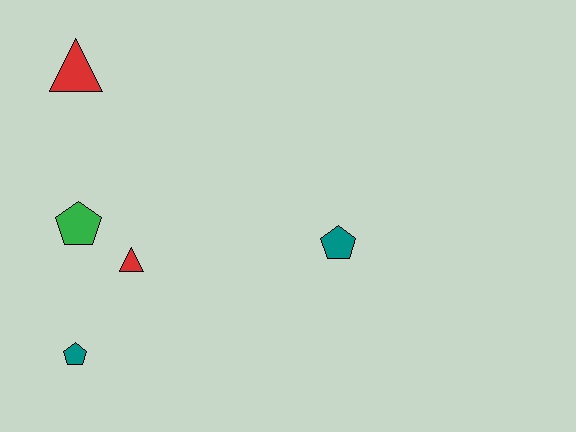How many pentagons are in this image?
There are 3 pentagons.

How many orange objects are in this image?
There are no orange objects.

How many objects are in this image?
There are 5 objects.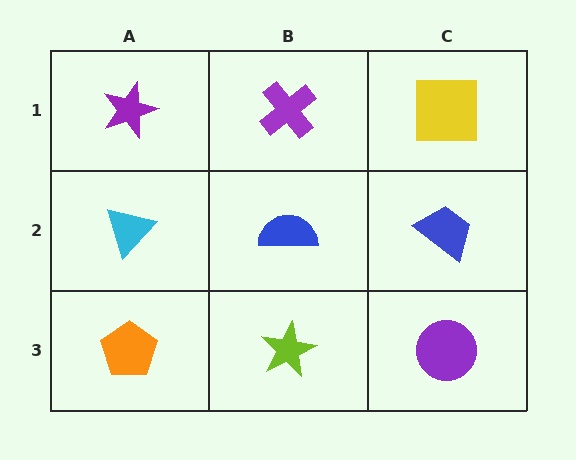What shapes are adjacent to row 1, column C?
A blue trapezoid (row 2, column C), a purple cross (row 1, column B).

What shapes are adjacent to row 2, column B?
A purple cross (row 1, column B), a lime star (row 3, column B), a cyan triangle (row 2, column A), a blue trapezoid (row 2, column C).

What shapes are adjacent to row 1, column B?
A blue semicircle (row 2, column B), a purple star (row 1, column A), a yellow square (row 1, column C).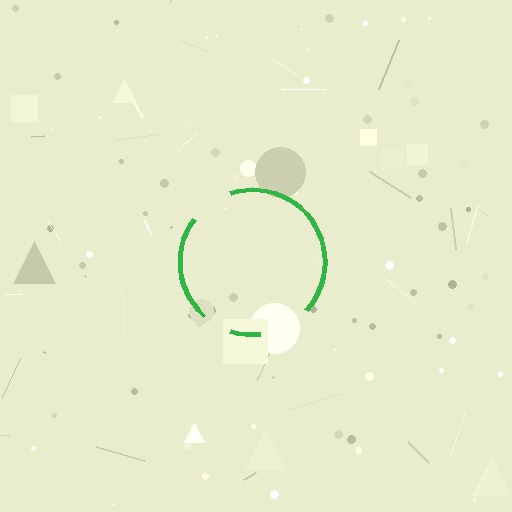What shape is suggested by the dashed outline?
The dashed outline suggests a circle.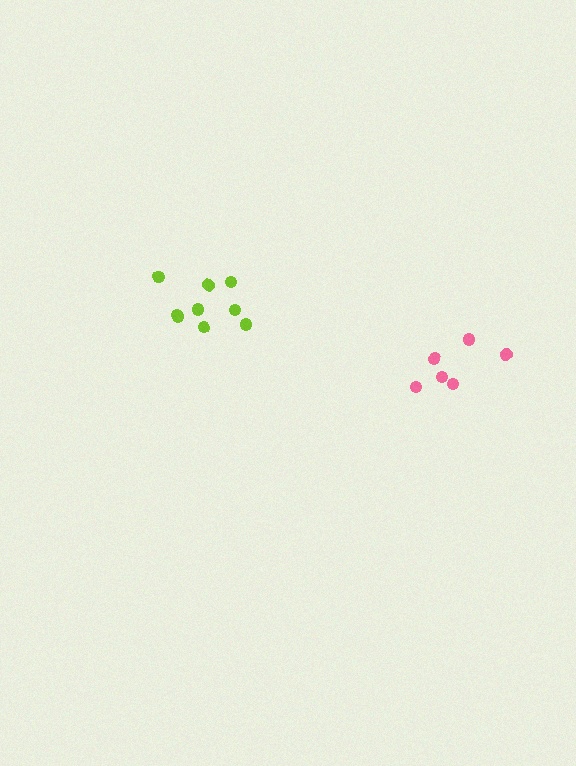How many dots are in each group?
Group 1: 9 dots, Group 2: 6 dots (15 total).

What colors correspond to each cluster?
The clusters are colored: lime, pink.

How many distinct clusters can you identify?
There are 2 distinct clusters.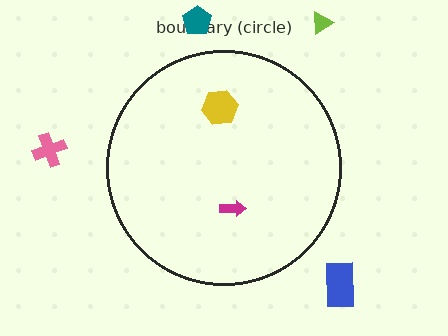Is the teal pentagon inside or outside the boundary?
Outside.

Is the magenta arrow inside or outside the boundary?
Inside.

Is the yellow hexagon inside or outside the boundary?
Inside.